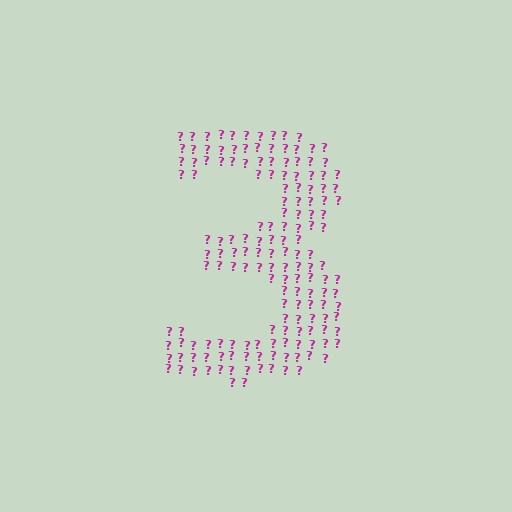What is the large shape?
The large shape is the digit 3.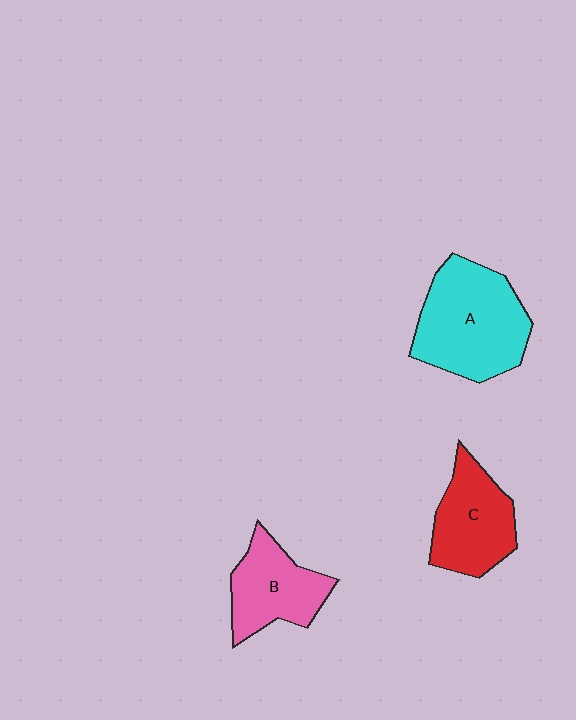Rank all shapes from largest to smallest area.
From largest to smallest: A (cyan), C (red), B (pink).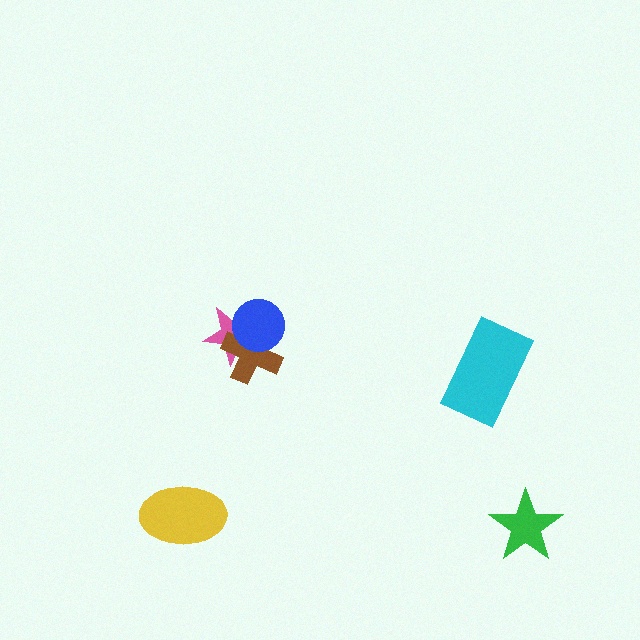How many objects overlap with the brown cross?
2 objects overlap with the brown cross.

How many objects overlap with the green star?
0 objects overlap with the green star.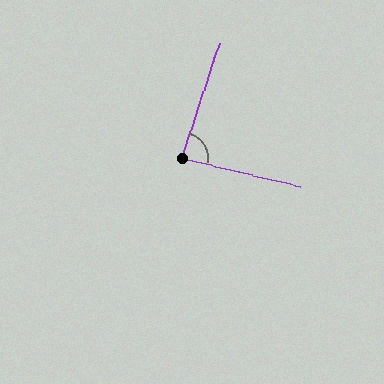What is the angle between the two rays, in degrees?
Approximately 86 degrees.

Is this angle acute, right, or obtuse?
It is approximately a right angle.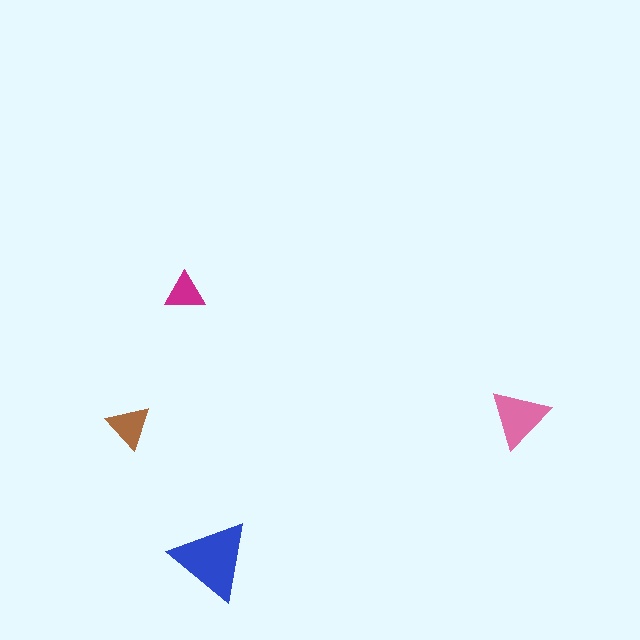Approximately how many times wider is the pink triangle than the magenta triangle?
About 1.5 times wider.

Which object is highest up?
The magenta triangle is topmost.